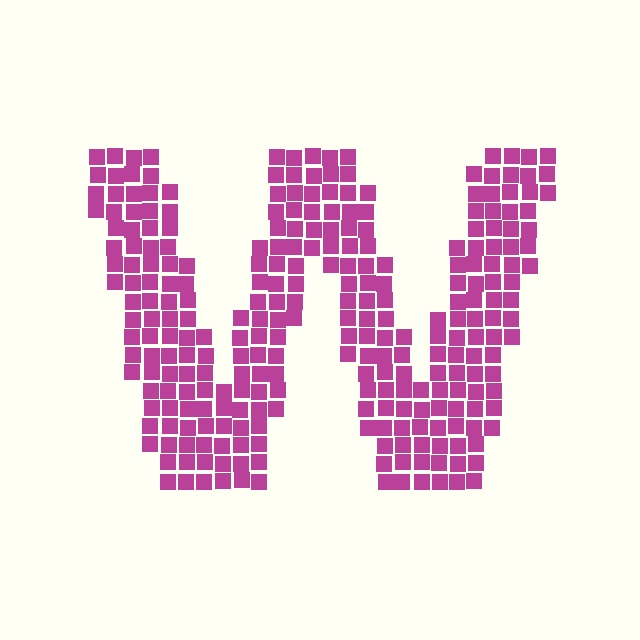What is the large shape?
The large shape is the letter W.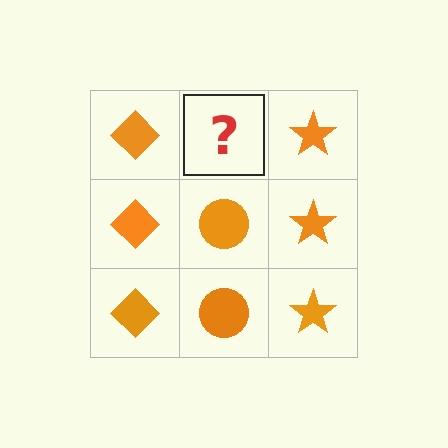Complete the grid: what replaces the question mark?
The question mark should be replaced with an orange circle.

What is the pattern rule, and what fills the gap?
The rule is that each column has a consistent shape. The gap should be filled with an orange circle.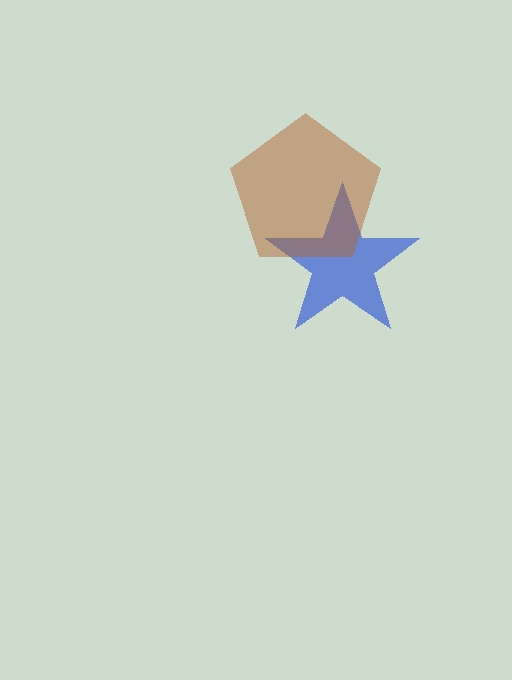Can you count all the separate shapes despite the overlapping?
Yes, there are 2 separate shapes.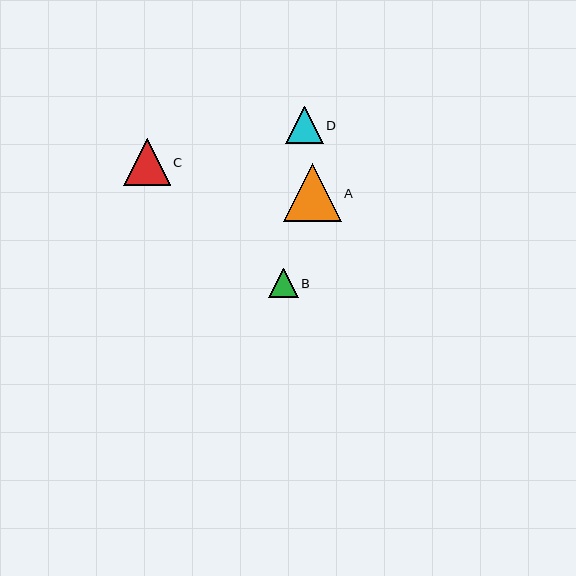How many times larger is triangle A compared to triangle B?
Triangle A is approximately 2.0 times the size of triangle B.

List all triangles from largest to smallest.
From largest to smallest: A, C, D, B.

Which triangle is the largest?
Triangle A is the largest with a size of approximately 58 pixels.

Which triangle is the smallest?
Triangle B is the smallest with a size of approximately 29 pixels.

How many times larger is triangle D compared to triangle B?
Triangle D is approximately 1.3 times the size of triangle B.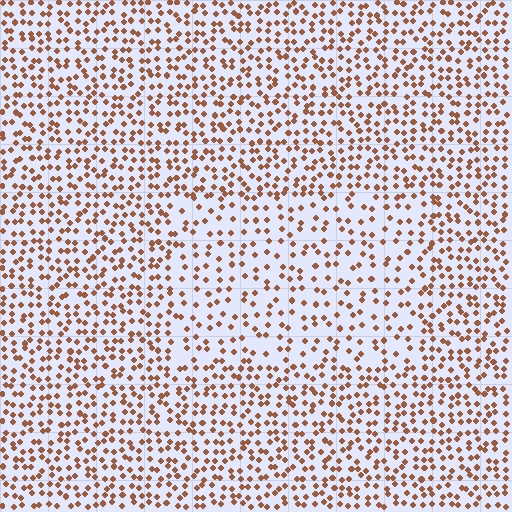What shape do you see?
I see a rectangle.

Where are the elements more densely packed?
The elements are more densely packed outside the rectangle boundary.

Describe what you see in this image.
The image contains small brown elements arranged at two different densities. A rectangle-shaped region is visible where the elements are less densely packed than the surrounding area.